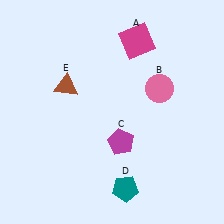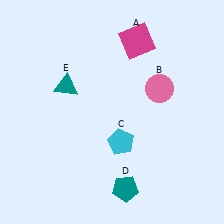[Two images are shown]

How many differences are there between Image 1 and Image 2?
There are 2 differences between the two images.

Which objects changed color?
C changed from magenta to cyan. E changed from brown to teal.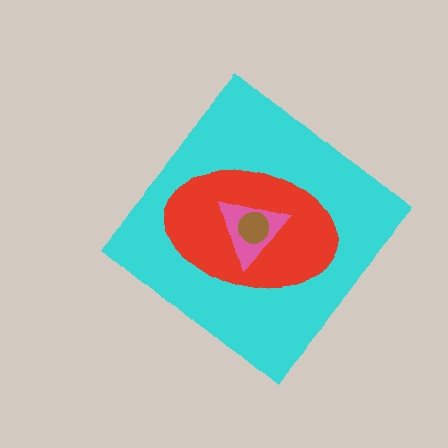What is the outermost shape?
The cyan diamond.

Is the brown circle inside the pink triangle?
Yes.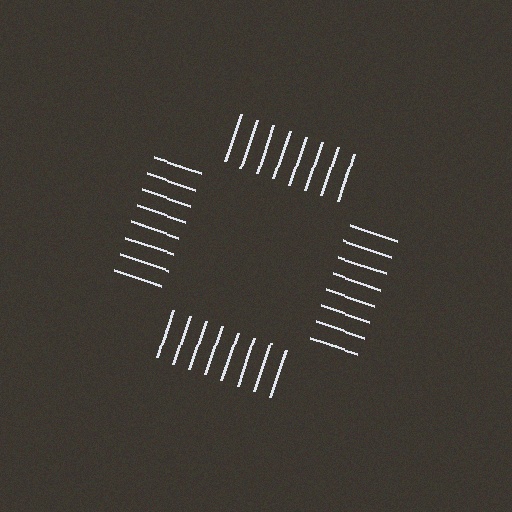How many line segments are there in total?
32 — 8 along each of the 4 edges.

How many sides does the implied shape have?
4 sides — the line-ends trace a square.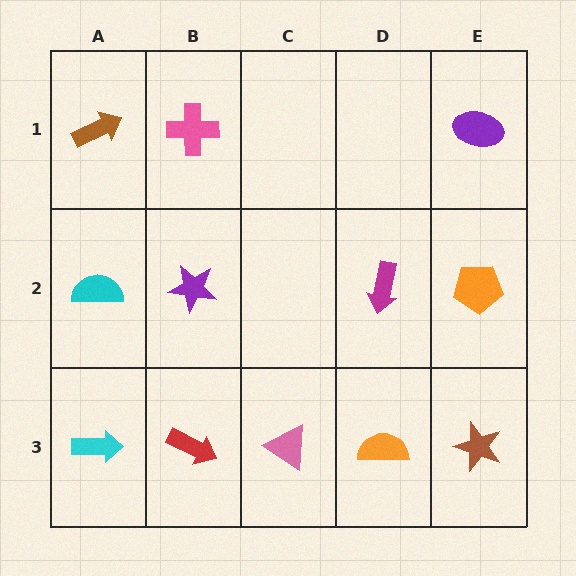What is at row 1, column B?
A pink cross.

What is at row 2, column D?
A magenta arrow.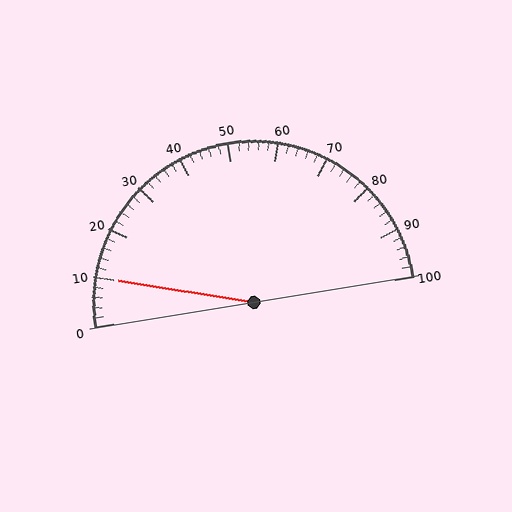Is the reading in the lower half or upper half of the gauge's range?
The reading is in the lower half of the range (0 to 100).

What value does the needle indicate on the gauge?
The needle indicates approximately 10.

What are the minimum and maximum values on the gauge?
The gauge ranges from 0 to 100.